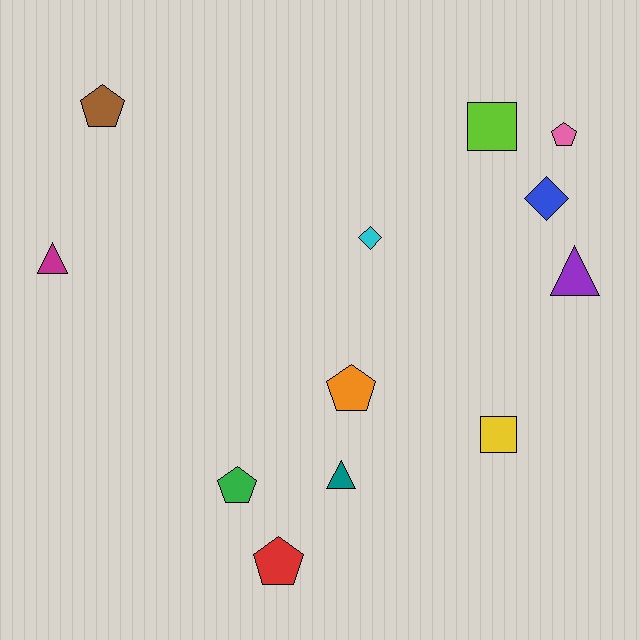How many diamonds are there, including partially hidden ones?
There are 2 diamonds.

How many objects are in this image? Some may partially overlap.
There are 12 objects.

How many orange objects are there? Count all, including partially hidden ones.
There is 1 orange object.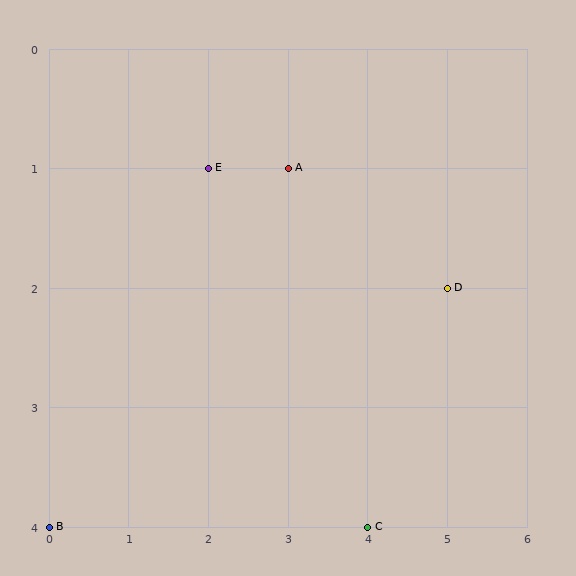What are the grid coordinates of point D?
Point D is at grid coordinates (5, 2).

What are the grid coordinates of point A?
Point A is at grid coordinates (3, 1).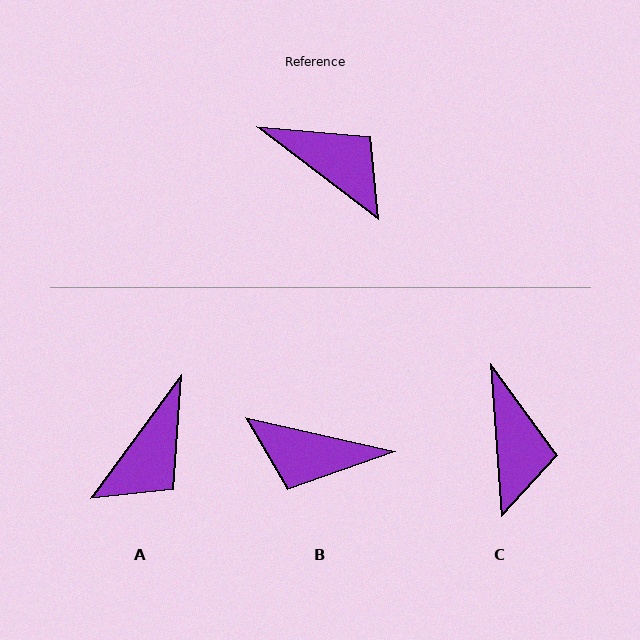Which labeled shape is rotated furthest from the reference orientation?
B, about 155 degrees away.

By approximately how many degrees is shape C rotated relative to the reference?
Approximately 49 degrees clockwise.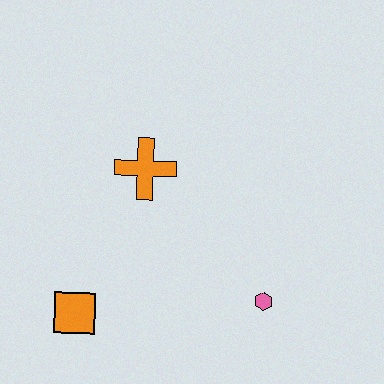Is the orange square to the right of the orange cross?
No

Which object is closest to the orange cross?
The orange square is closest to the orange cross.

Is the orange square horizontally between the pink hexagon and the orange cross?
No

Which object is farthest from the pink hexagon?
The orange square is farthest from the pink hexagon.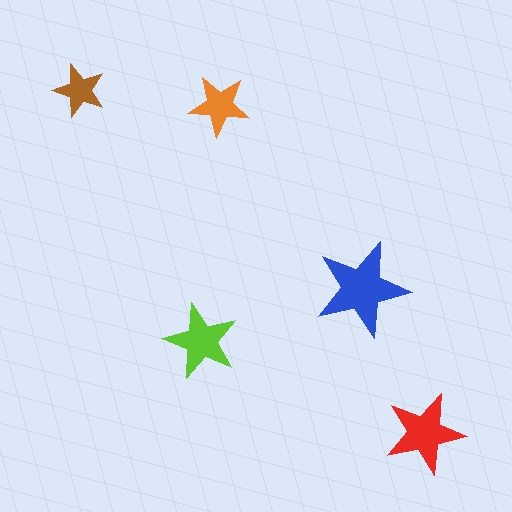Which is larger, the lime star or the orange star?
The lime one.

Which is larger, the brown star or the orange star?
The orange one.